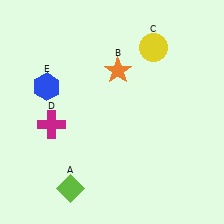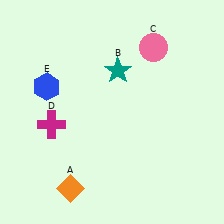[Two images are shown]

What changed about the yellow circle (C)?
In Image 1, C is yellow. In Image 2, it changed to pink.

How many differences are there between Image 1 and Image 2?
There are 3 differences between the two images.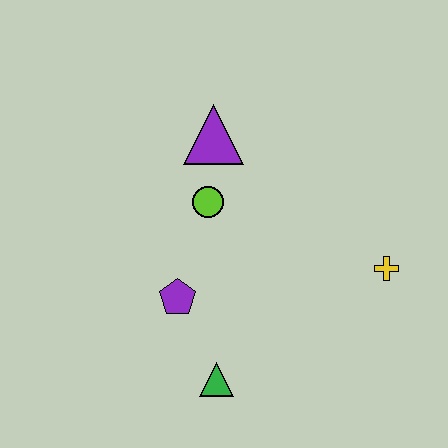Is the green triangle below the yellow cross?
Yes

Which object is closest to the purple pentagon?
The green triangle is closest to the purple pentagon.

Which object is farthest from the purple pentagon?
The yellow cross is farthest from the purple pentagon.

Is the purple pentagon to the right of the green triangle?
No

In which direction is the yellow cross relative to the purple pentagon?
The yellow cross is to the right of the purple pentagon.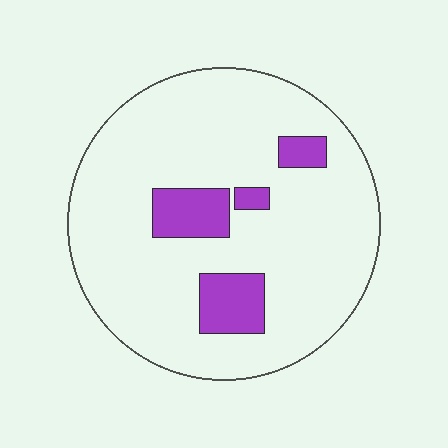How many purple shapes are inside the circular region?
4.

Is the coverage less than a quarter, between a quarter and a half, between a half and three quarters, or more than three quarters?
Less than a quarter.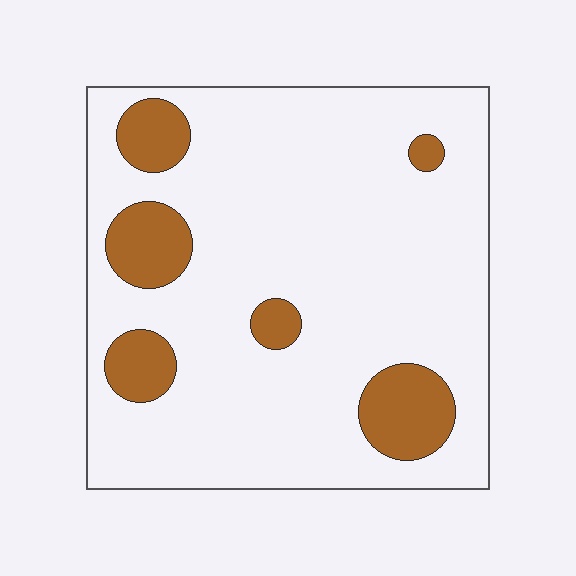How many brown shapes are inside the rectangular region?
6.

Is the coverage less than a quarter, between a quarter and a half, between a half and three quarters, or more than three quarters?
Less than a quarter.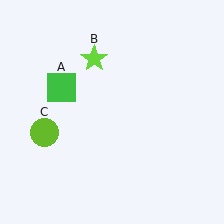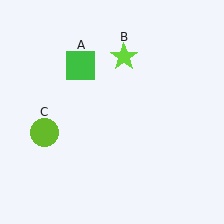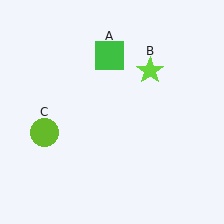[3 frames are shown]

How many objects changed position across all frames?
2 objects changed position: green square (object A), lime star (object B).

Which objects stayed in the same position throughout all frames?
Lime circle (object C) remained stationary.